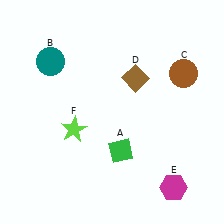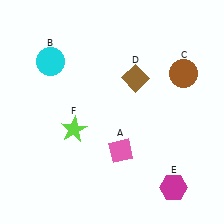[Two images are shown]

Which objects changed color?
A changed from green to pink. B changed from teal to cyan.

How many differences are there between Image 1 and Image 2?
There are 2 differences between the two images.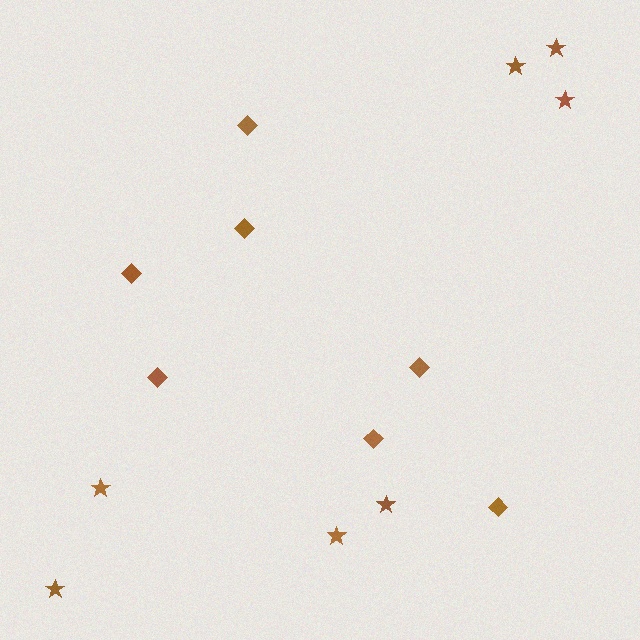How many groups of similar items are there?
There are 2 groups: one group of diamonds (7) and one group of stars (7).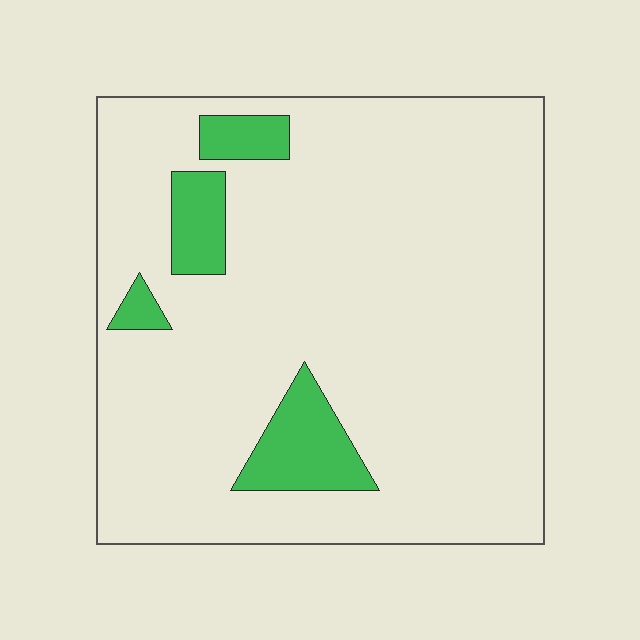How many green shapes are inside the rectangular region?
4.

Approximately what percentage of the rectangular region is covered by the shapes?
Approximately 10%.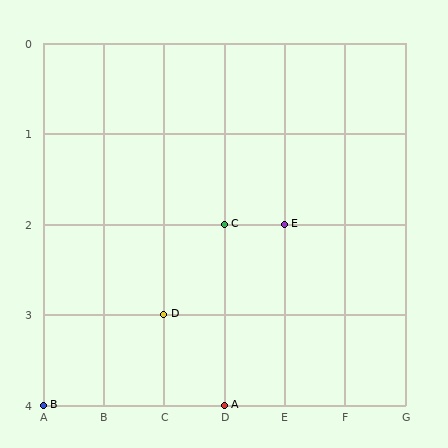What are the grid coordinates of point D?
Point D is at grid coordinates (C, 3).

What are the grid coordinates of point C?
Point C is at grid coordinates (D, 2).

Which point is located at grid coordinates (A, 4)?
Point B is at (A, 4).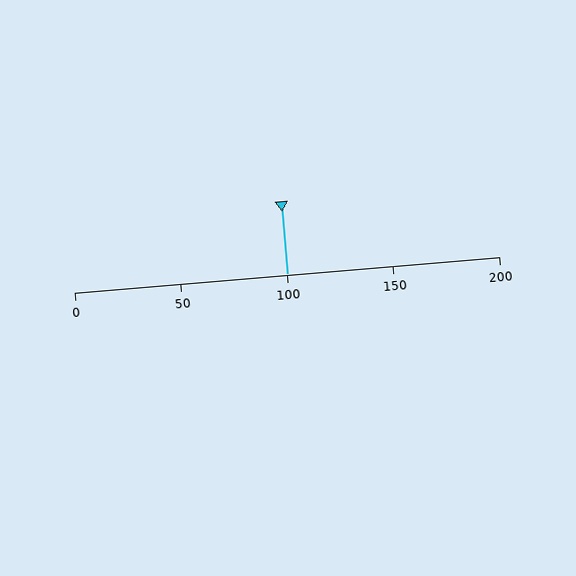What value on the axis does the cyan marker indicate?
The marker indicates approximately 100.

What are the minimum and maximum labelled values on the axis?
The axis runs from 0 to 200.